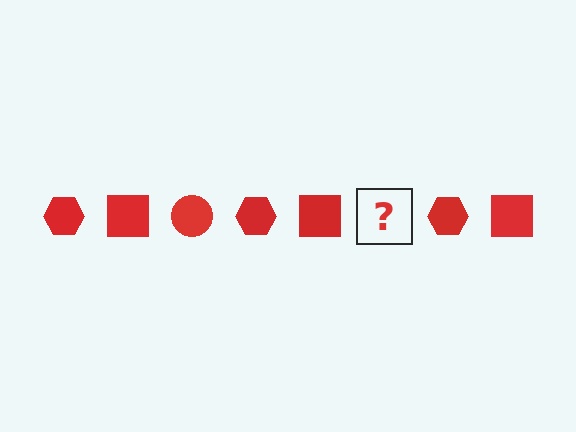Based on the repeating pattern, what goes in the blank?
The blank should be a red circle.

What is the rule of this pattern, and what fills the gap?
The rule is that the pattern cycles through hexagon, square, circle shapes in red. The gap should be filled with a red circle.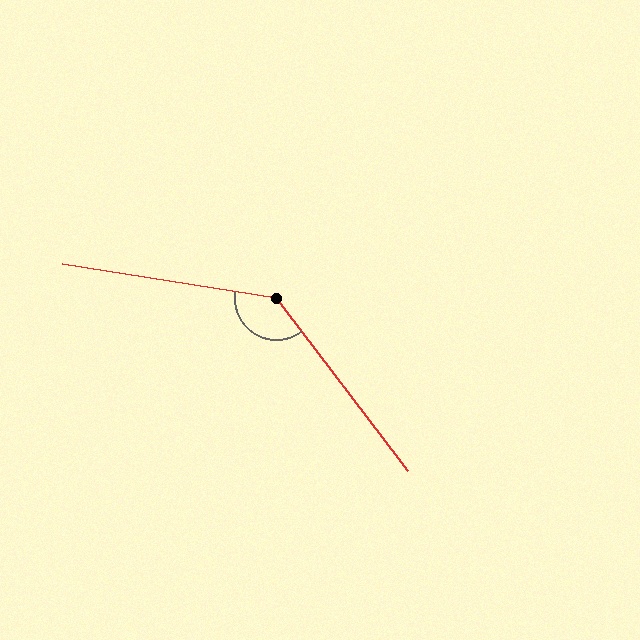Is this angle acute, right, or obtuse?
It is obtuse.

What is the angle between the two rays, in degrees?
Approximately 137 degrees.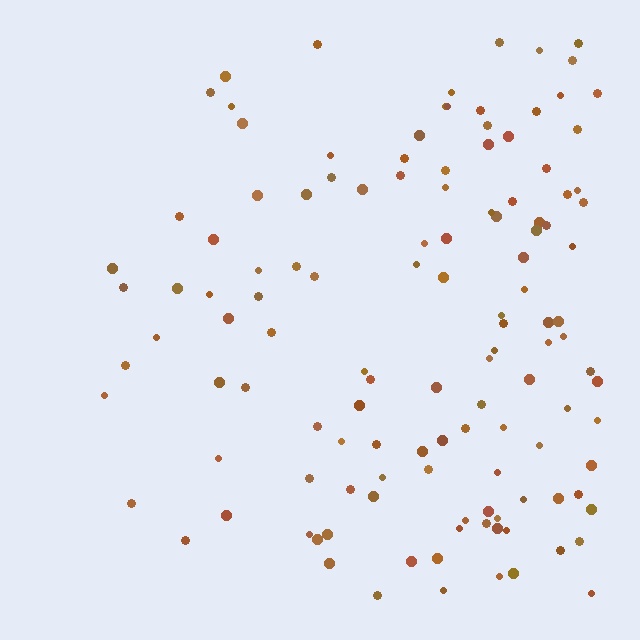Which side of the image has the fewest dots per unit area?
The left.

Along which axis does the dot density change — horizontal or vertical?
Horizontal.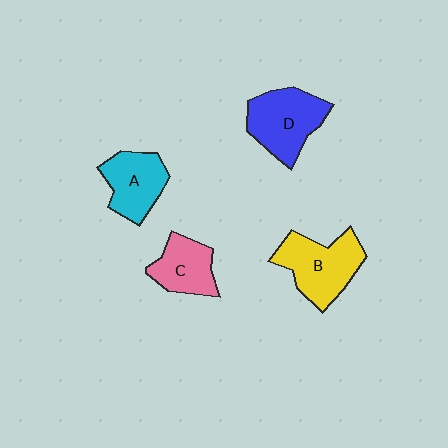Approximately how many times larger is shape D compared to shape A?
Approximately 1.2 times.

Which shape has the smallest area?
Shape C (pink).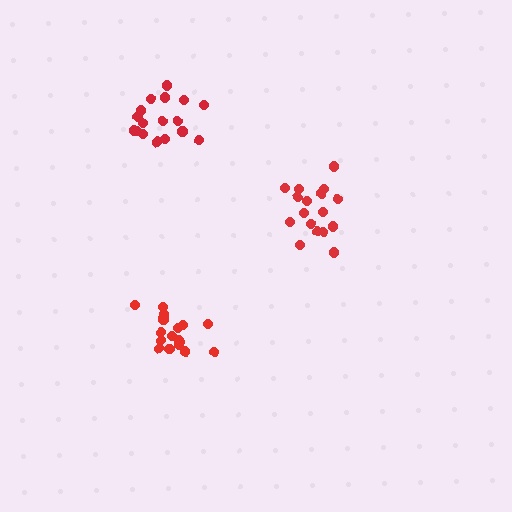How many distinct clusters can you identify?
There are 3 distinct clusters.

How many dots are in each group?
Group 1: 17 dots, Group 2: 18 dots, Group 3: 17 dots (52 total).